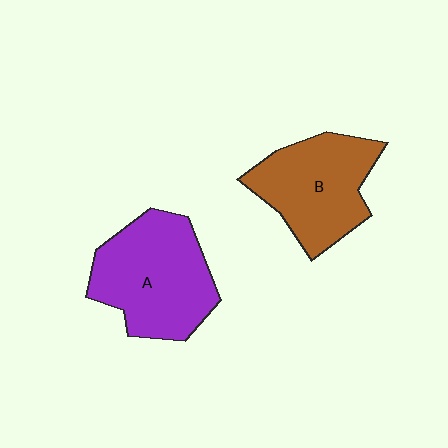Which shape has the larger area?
Shape A (purple).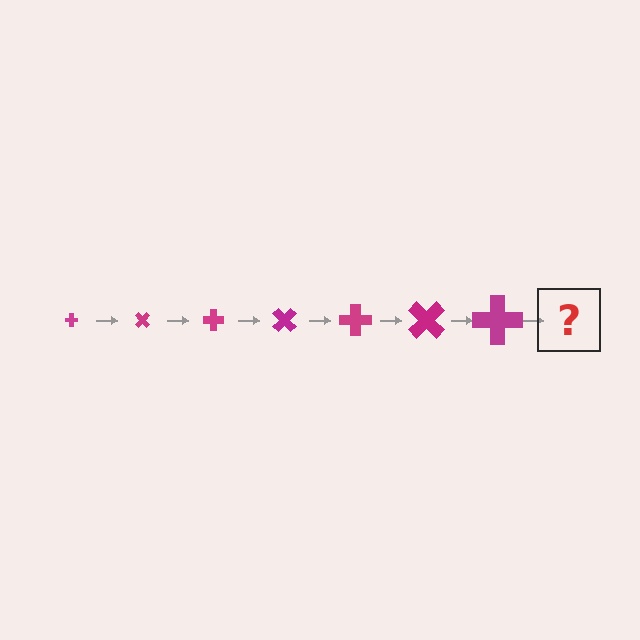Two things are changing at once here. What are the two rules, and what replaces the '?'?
The two rules are that the cross grows larger each step and it rotates 45 degrees each step. The '?' should be a cross, larger than the previous one and rotated 315 degrees from the start.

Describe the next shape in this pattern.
It should be a cross, larger than the previous one and rotated 315 degrees from the start.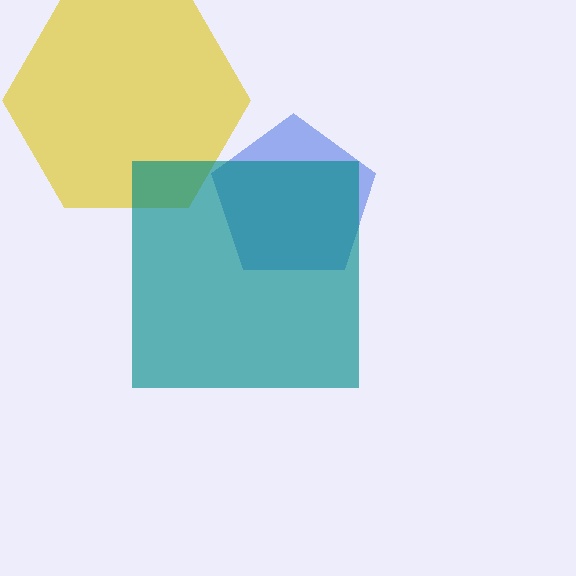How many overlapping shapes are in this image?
There are 3 overlapping shapes in the image.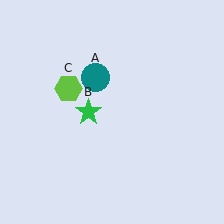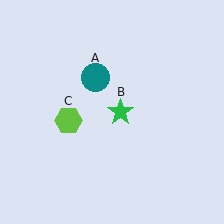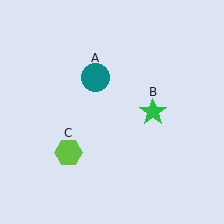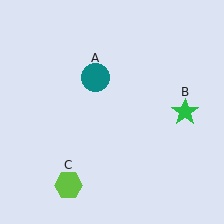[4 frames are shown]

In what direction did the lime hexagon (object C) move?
The lime hexagon (object C) moved down.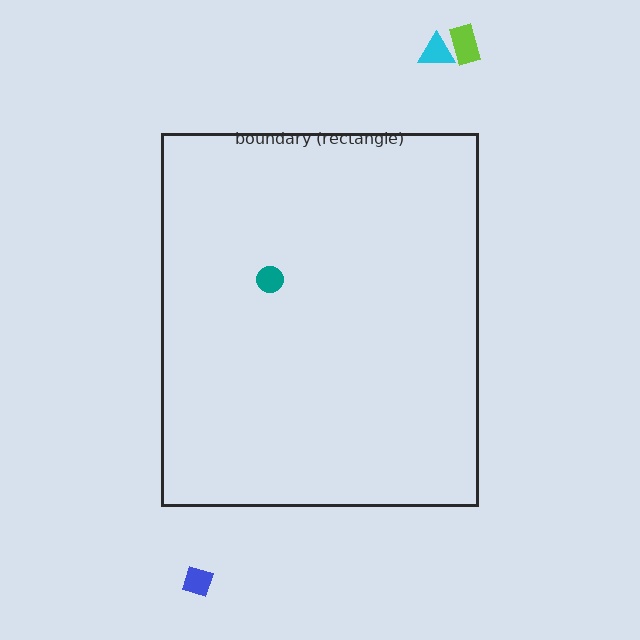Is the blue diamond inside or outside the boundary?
Outside.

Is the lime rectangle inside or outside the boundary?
Outside.